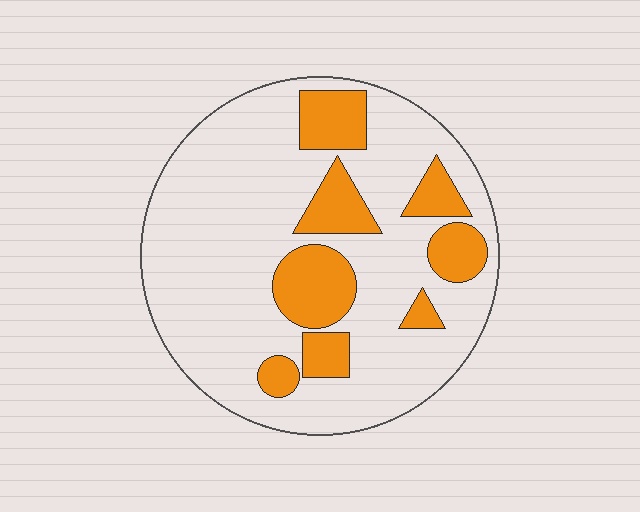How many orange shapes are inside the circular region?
8.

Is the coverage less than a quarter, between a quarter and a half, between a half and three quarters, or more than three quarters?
Less than a quarter.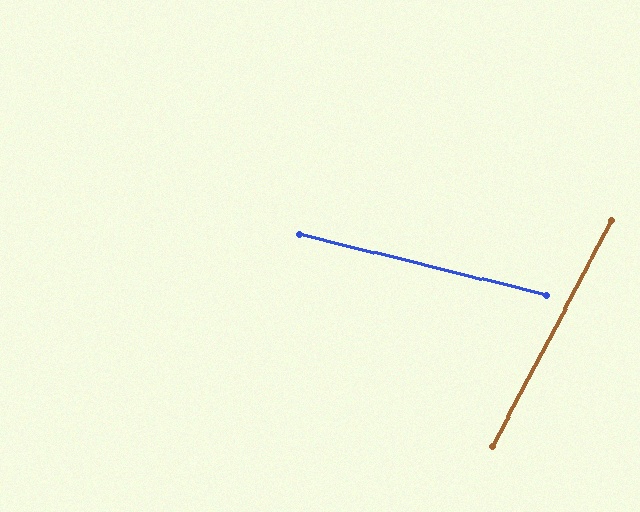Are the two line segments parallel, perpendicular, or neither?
Neither parallel nor perpendicular — they differ by about 76°.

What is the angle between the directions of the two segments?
Approximately 76 degrees.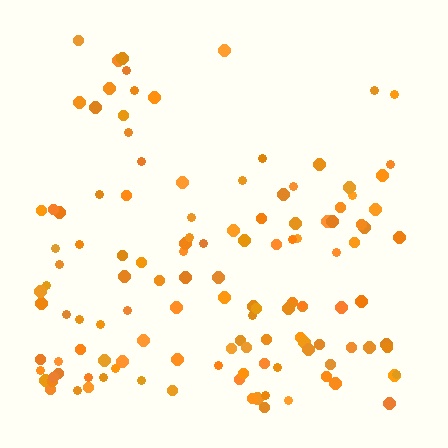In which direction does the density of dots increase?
From top to bottom, with the bottom side densest.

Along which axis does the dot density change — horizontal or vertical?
Vertical.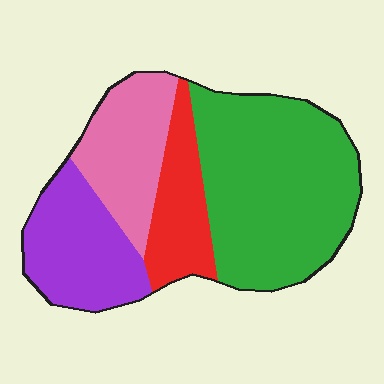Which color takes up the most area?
Green, at roughly 45%.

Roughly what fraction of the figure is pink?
Pink takes up about one fifth (1/5) of the figure.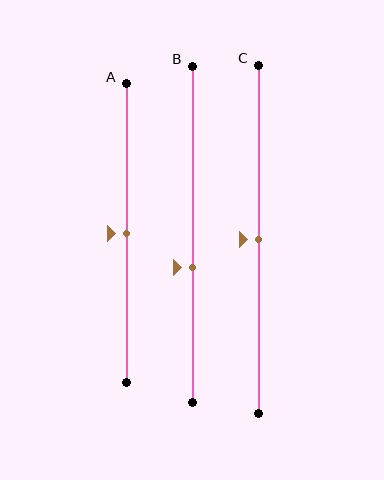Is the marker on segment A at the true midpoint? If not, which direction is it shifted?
Yes, the marker on segment A is at the true midpoint.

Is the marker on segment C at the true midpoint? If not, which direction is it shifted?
Yes, the marker on segment C is at the true midpoint.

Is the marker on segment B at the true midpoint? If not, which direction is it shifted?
No, the marker on segment B is shifted downward by about 10% of the segment length.